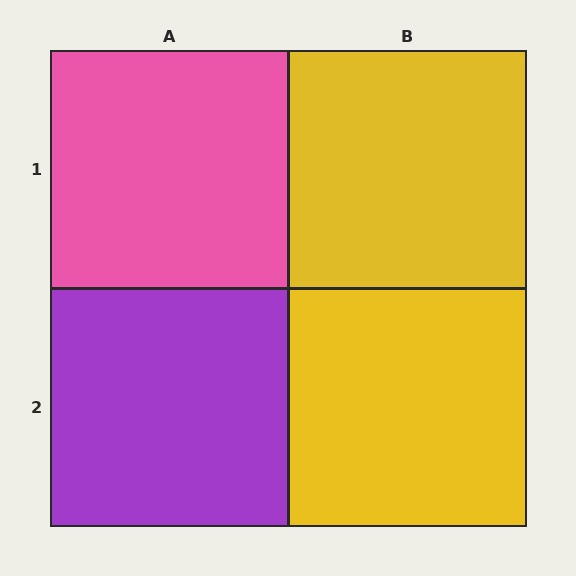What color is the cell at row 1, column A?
Pink.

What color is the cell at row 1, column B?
Yellow.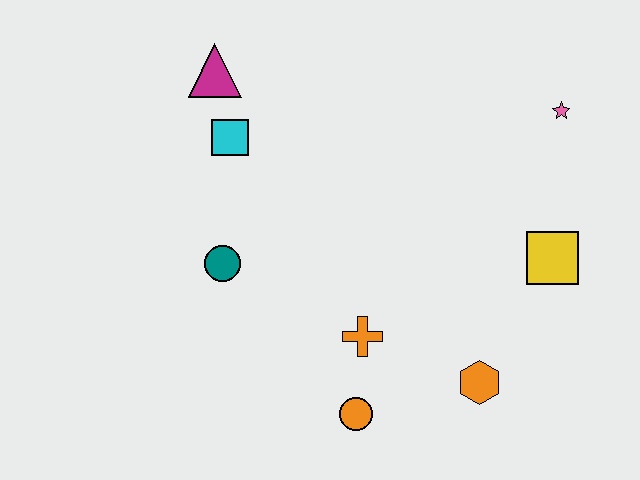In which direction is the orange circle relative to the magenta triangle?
The orange circle is below the magenta triangle.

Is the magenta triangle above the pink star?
Yes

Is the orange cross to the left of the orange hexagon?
Yes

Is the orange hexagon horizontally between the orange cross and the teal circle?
No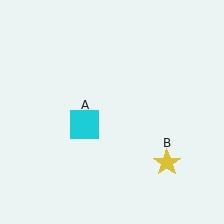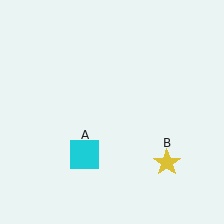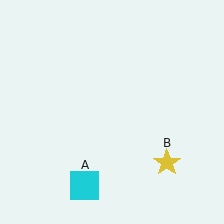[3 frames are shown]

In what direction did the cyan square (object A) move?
The cyan square (object A) moved down.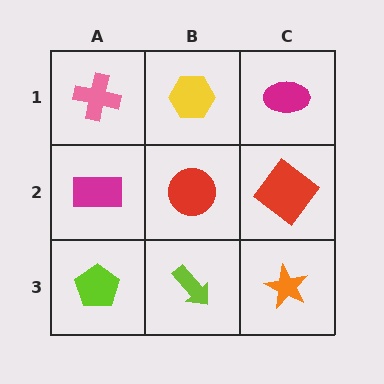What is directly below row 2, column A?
A lime pentagon.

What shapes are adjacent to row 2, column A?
A pink cross (row 1, column A), a lime pentagon (row 3, column A), a red circle (row 2, column B).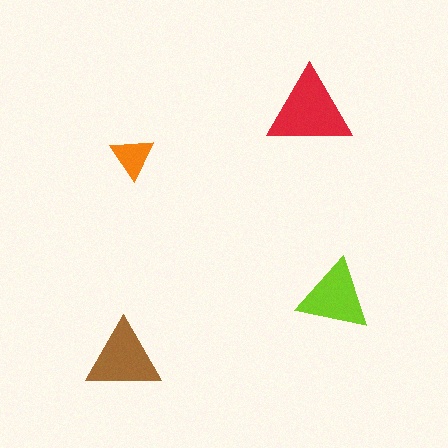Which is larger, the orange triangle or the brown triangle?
The brown one.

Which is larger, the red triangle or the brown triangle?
The red one.